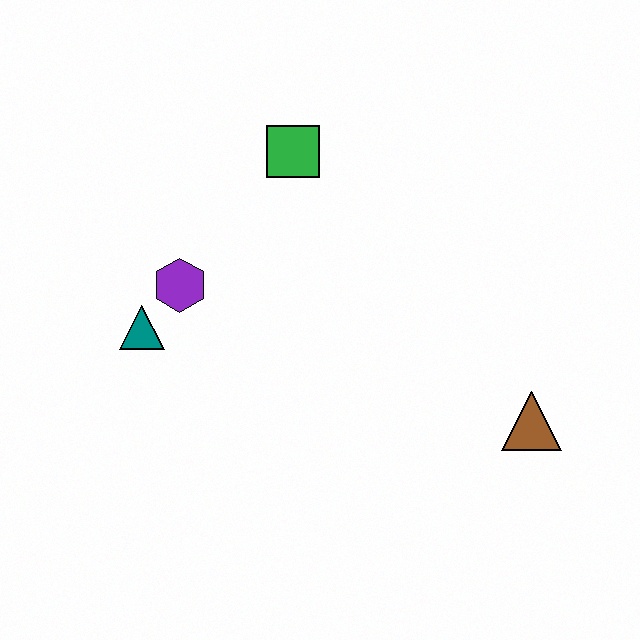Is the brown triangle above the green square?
No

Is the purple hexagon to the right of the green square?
No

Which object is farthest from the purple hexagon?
The brown triangle is farthest from the purple hexagon.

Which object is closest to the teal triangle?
The purple hexagon is closest to the teal triangle.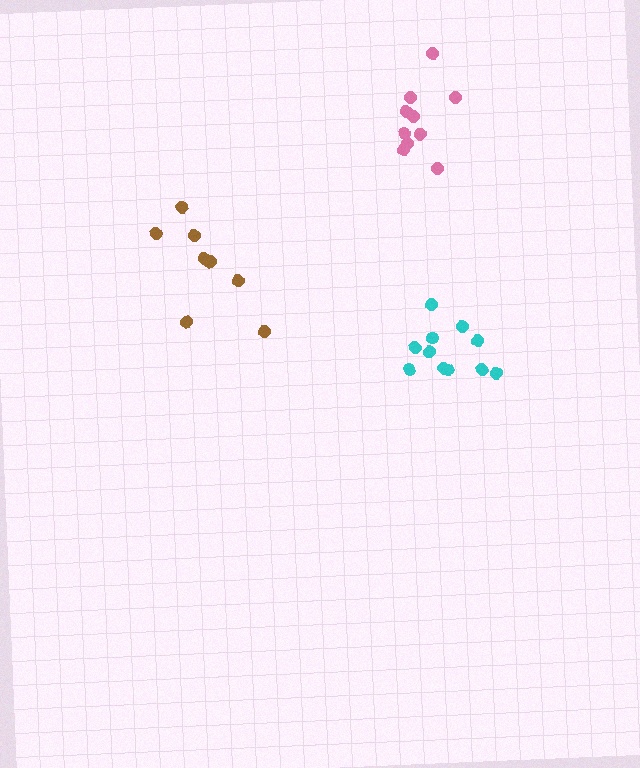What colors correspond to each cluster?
The clusters are colored: pink, cyan, brown.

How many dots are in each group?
Group 1: 10 dots, Group 2: 11 dots, Group 3: 9 dots (30 total).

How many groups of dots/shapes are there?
There are 3 groups.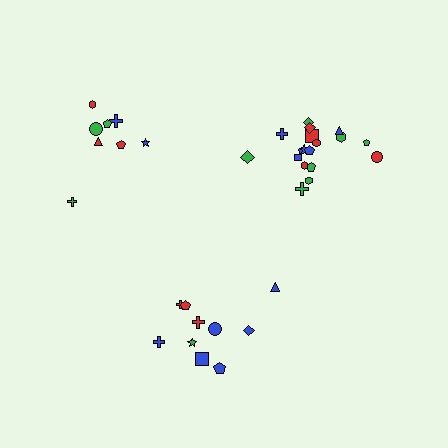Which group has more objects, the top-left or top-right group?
The top-right group.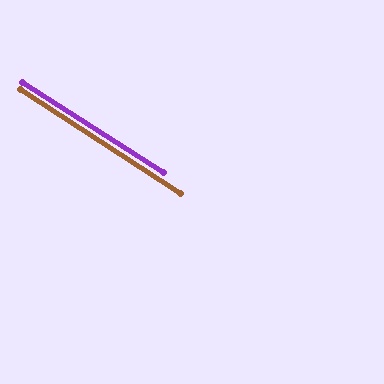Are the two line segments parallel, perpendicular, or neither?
Parallel — their directions differ by only 0.8°.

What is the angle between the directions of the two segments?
Approximately 1 degree.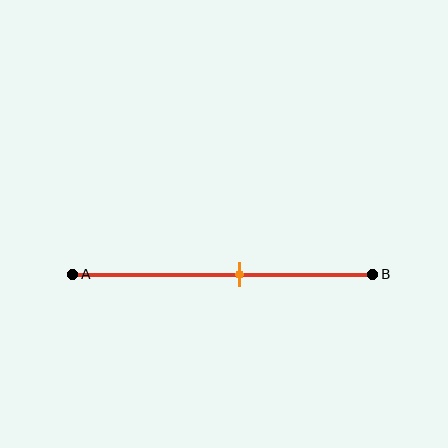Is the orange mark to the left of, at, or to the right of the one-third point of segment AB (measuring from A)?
The orange mark is to the right of the one-third point of segment AB.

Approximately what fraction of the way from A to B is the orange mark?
The orange mark is approximately 55% of the way from A to B.